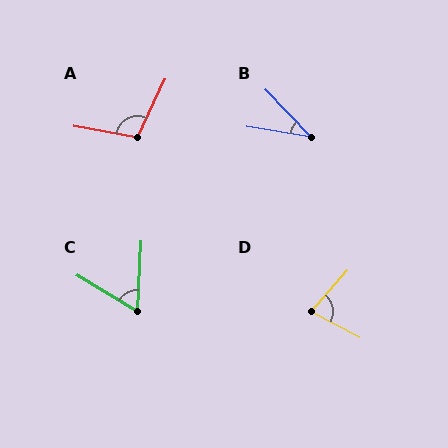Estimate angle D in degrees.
Approximately 77 degrees.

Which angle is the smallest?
B, at approximately 37 degrees.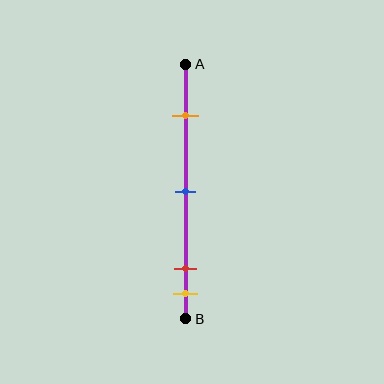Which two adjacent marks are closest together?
The red and yellow marks are the closest adjacent pair.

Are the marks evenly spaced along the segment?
No, the marks are not evenly spaced.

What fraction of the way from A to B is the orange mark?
The orange mark is approximately 20% (0.2) of the way from A to B.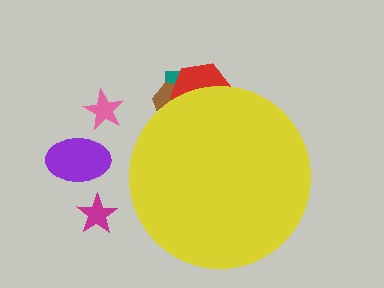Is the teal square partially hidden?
Yes, the teal square is partially hidden behind the yellow circle.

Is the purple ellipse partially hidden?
No, the purple ellipse is fully visible.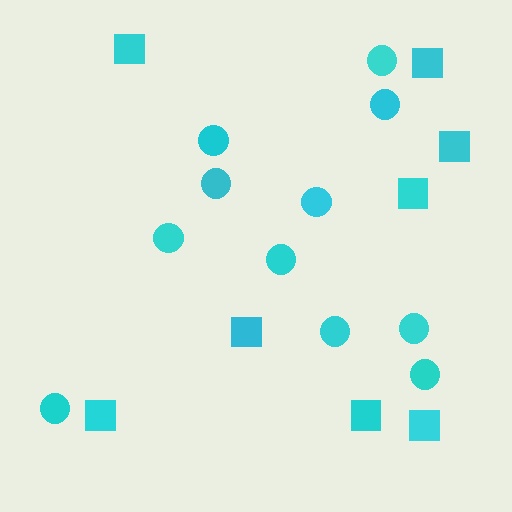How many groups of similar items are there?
There are 2 groups: one group of circles (11) and one group of squares (8).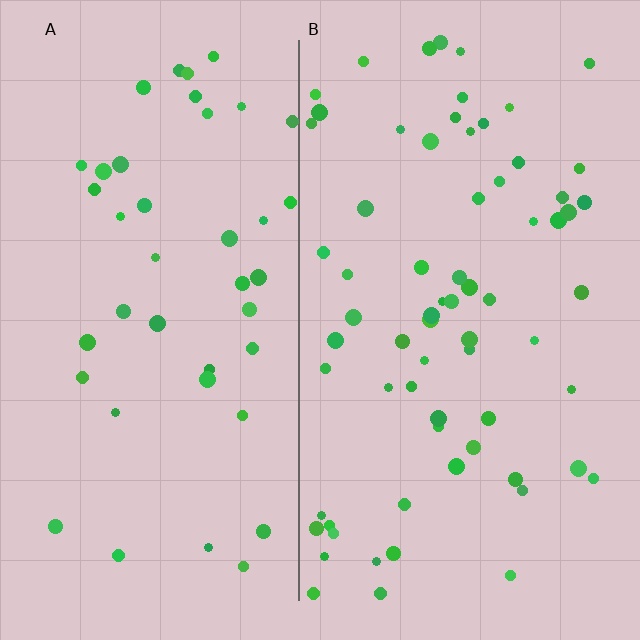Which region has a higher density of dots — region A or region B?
B (the right).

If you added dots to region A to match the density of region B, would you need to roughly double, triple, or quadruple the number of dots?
Approximately double.